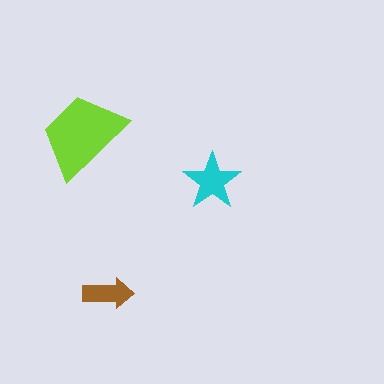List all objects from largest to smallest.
The lime trapezoid, the cyan star, the brown arrow.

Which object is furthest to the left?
The lime trapezoid is leftmost.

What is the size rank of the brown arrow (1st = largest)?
3rd.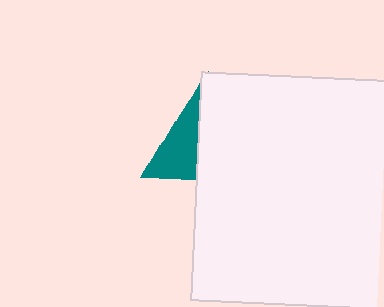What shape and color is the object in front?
The object in front is a white square.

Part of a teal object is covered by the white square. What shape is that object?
It is a triangle.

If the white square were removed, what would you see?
You would see the complete teal triangle.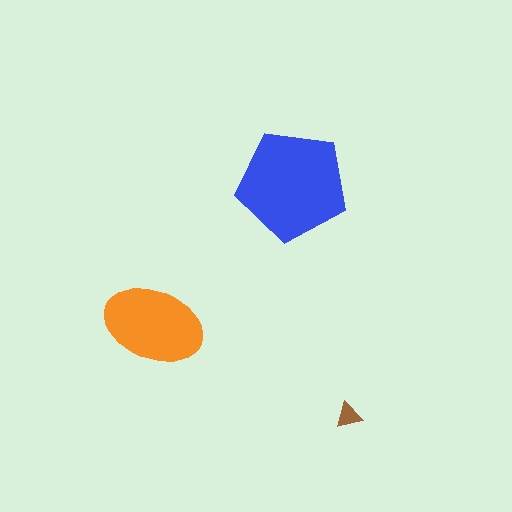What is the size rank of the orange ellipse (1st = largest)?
2nd.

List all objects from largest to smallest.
The blue pentagon, the orange ellipse, the brown triangle.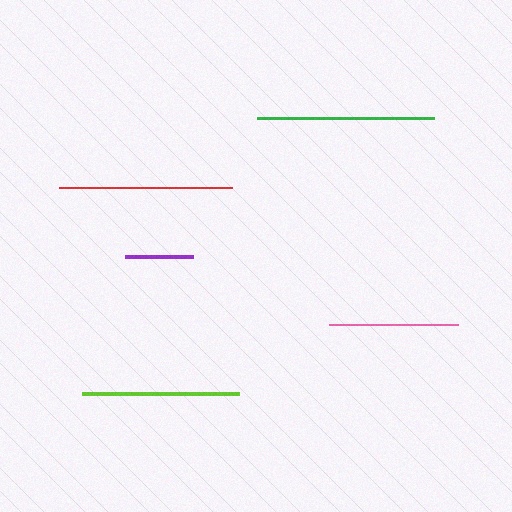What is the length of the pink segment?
The pink segment is approximately 129 pixels long.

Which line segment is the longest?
The green line is the longest at approximately 176 pixels.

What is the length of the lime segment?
The lime segment is approximately 157 pixels long.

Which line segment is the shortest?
The purple line is the shortest at approximately 68 pixels.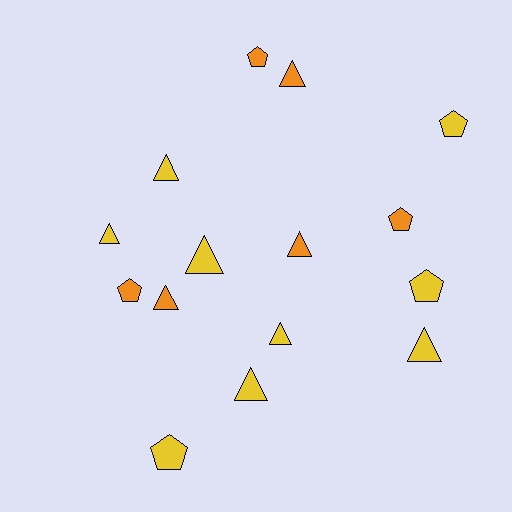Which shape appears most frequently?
Triangle, with 9 objects.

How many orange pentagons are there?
There are 3 orange pentagons.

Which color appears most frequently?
Yellow, with 9 objects.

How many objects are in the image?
There are 15 objects.